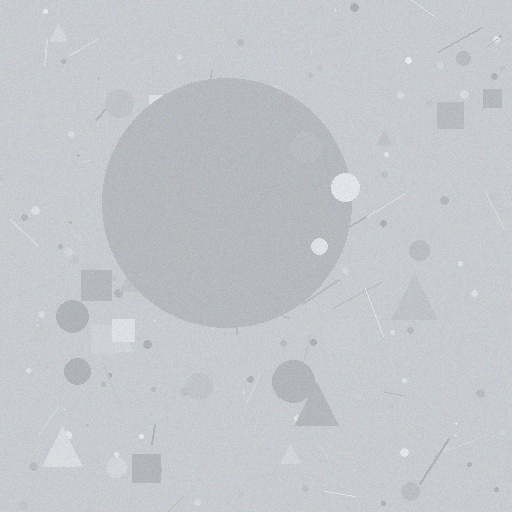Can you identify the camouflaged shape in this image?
The camouflaged shape is a circle.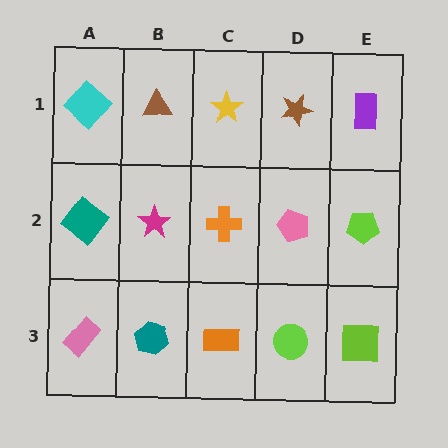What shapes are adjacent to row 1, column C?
An orange cross (row 2, column C), a brown triangle (row 1, column B), a brown star (row 1, column D).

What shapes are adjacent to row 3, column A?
A teal diamond (row 2, column A), a teal hexagon (row 3, column B).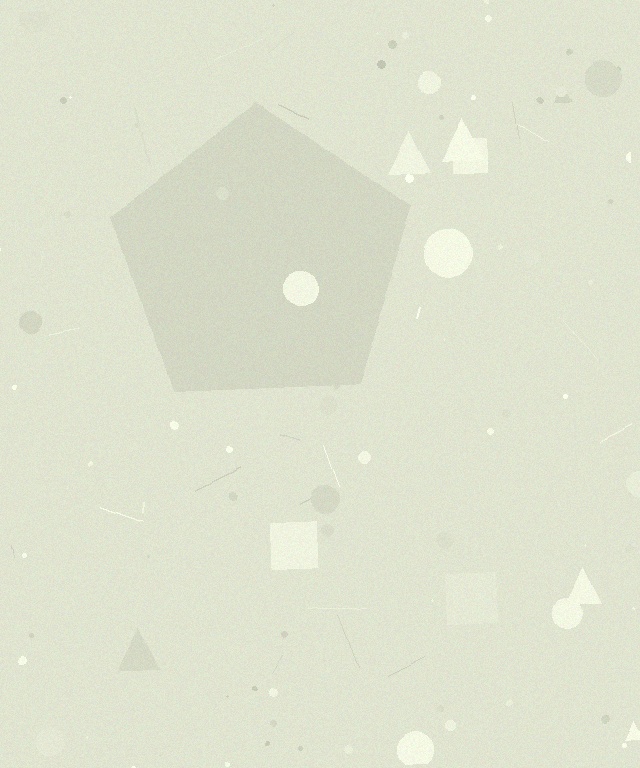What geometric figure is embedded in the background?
A pentagon is embedded in the background.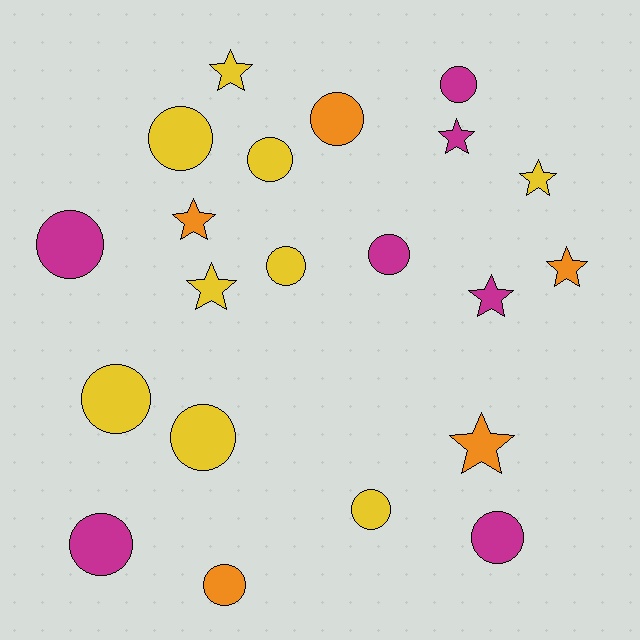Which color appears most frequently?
Yellow, with 9 objects.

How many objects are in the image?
There are 21 objects.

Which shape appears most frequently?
Circle, with 13 objects.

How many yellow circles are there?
There are 6 yellow circles.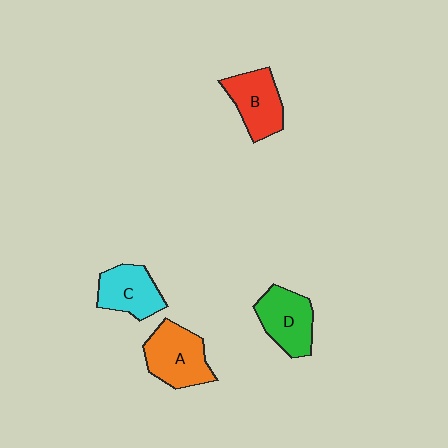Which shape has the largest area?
Shape A (orange).